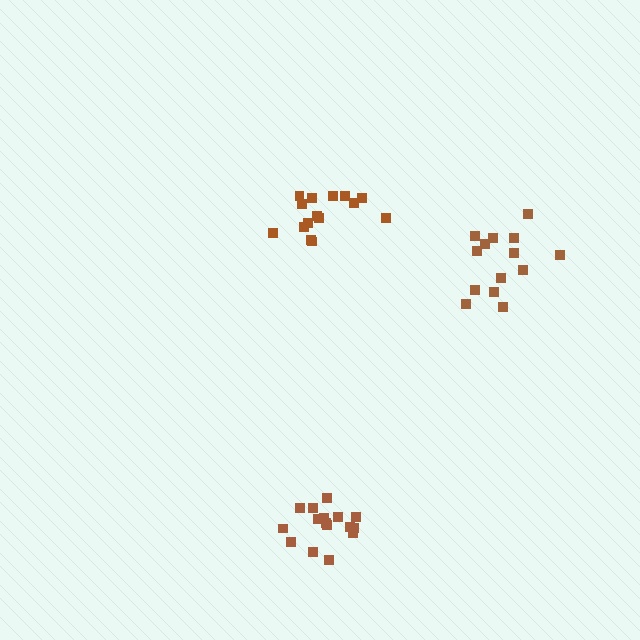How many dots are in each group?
Group 1: 16 dots, Group 2: 15 dots, Group 3: 14 dots (45 total).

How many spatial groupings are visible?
There are 3 spatial groupings.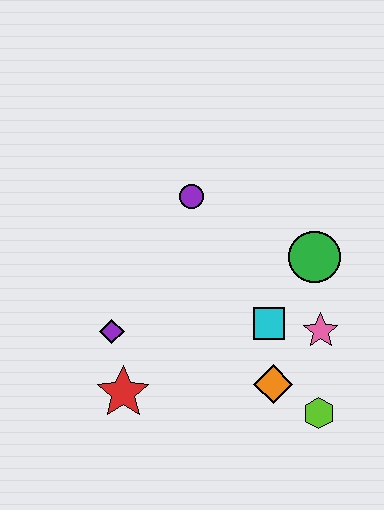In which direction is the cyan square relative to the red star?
The cyan square is to the right of the red star.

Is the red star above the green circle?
No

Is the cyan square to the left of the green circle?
Yes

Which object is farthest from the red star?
The green circle is farthest from the red star.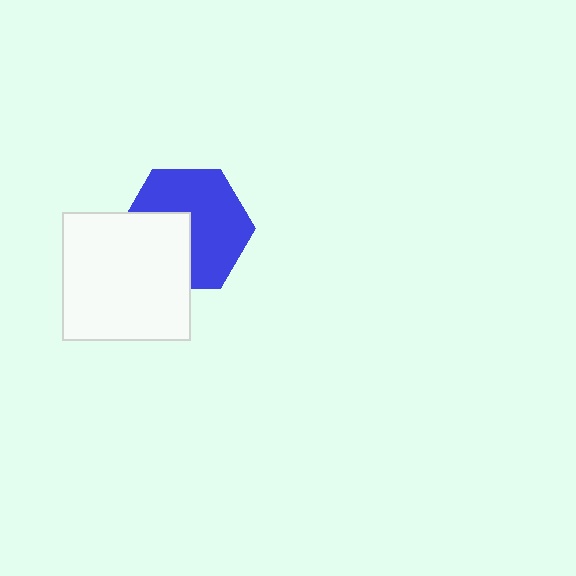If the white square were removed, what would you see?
You would see the complete blue hexagon.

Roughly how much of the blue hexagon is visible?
About half of it is visible (roughly 63%).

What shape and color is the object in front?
The object in front is a white square.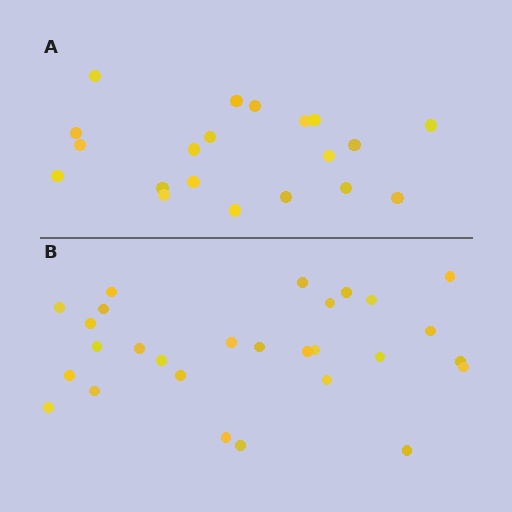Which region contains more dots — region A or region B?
Region B (the bottom region) has more dots.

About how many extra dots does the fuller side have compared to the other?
Region B has roughly 8 or so more dots than region A.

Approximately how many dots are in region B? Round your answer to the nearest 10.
About 30 dots. (The exact count is 28, which rounds to 30.)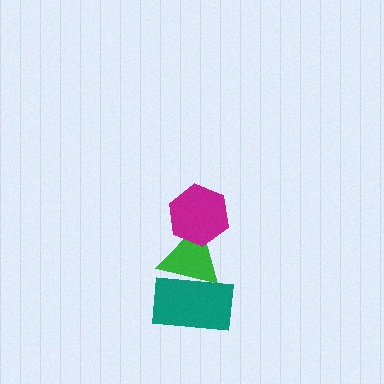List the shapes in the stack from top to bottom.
From top to bottom: the magenta hexagon, the green triangle, the teal rectangle.